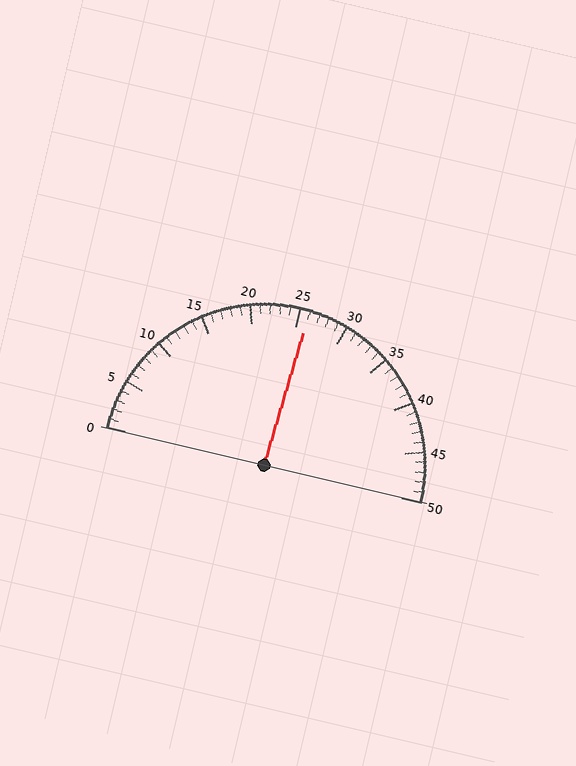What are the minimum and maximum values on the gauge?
The gauge ranges from 0 to 50.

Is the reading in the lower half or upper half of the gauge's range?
The reading is in the upper half of the range (0 to 50).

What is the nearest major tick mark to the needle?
The nearest major tick mark is 25.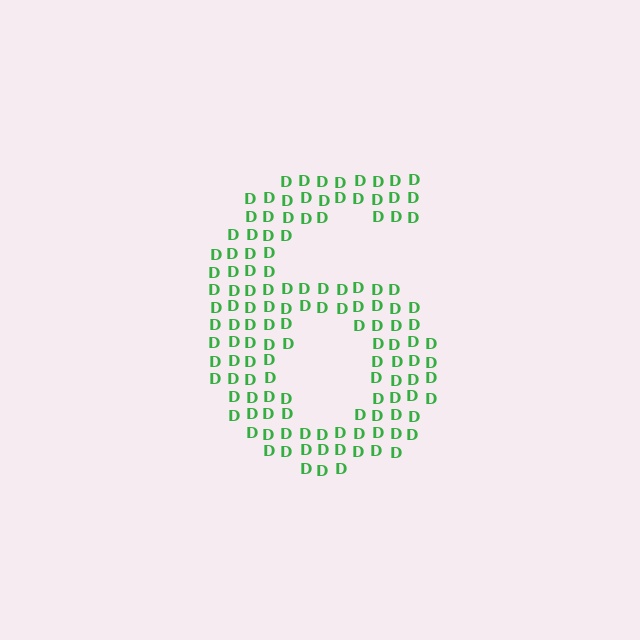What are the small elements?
The small elements are letter D's.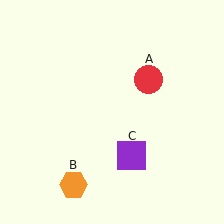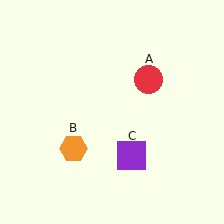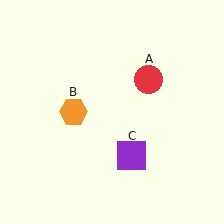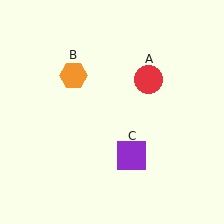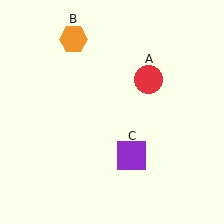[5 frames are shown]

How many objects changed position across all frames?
1 object changed position: orange hexagon (object B).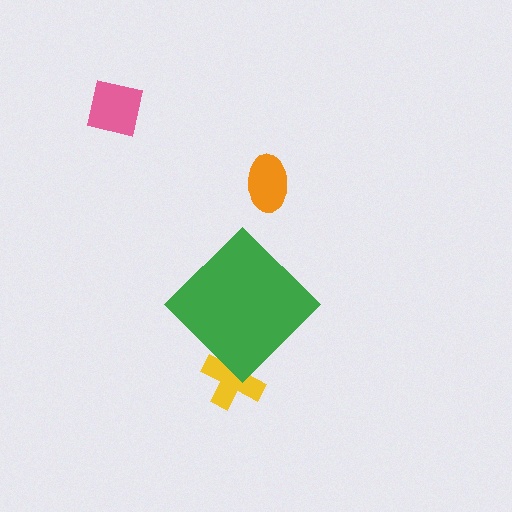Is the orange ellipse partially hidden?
No, the orange ellipse is fully visible.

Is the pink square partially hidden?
No, the pink square is fully visible.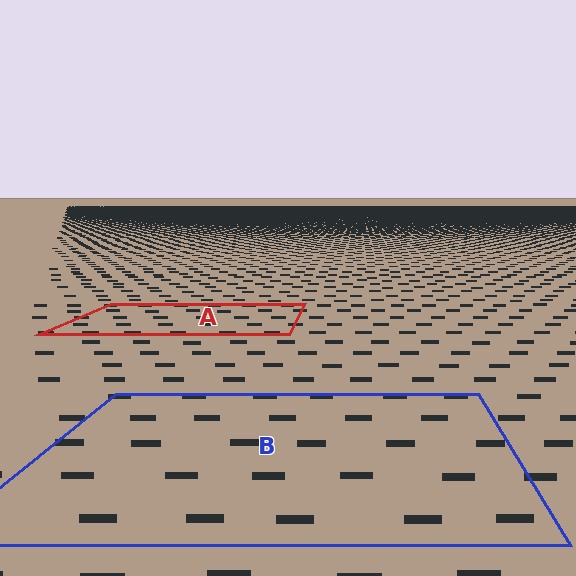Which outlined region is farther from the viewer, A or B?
Region A is farther from the viewer — the texture elements inside it appear smaller and more densely packed.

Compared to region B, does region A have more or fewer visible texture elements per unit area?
Region A has more texture elements per unit area — they are packed more densely because it is farther away.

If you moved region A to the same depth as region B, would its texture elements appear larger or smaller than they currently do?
They would appear larger. At a closer depth, the same texture elements are projected at a bigger on-screen size.